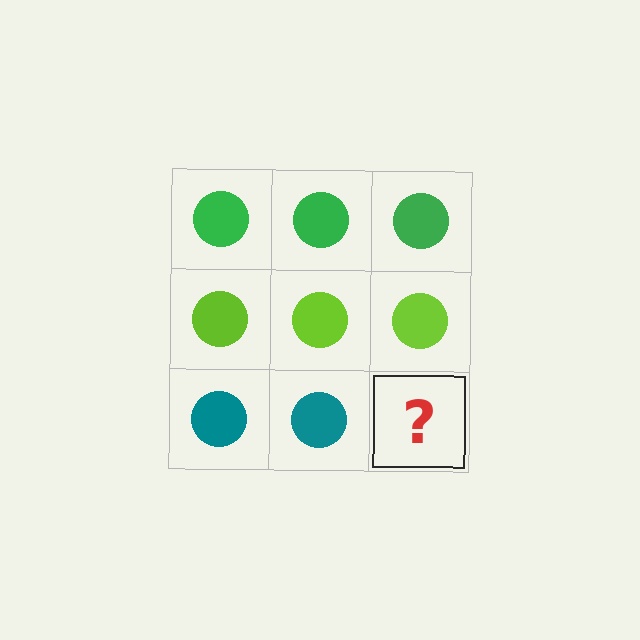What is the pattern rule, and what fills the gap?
The rule is that each row has a consistent color. The gap should be filled with a teal circle.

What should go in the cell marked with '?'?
The missing cell should contain a teal circle.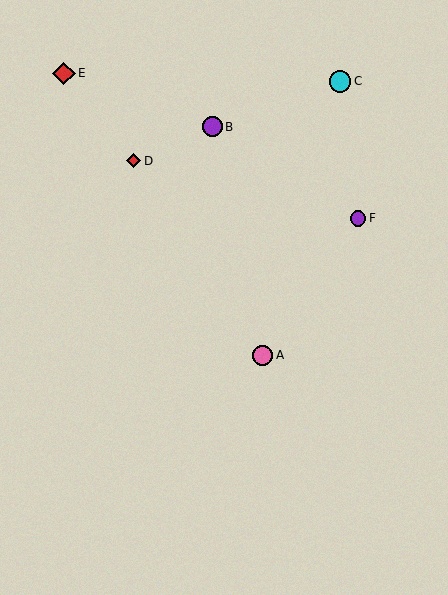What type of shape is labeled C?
Shape C is a cyan circle.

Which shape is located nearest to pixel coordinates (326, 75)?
The cyan circle (labeled C) at (340, 81) is nearest to that location.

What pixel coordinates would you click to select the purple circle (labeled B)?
Click at (212, 127) to select the purple circle B.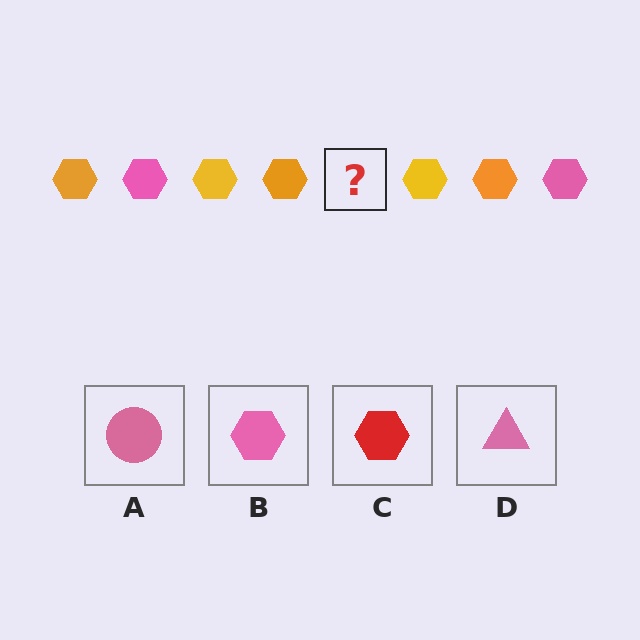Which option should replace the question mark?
Option B.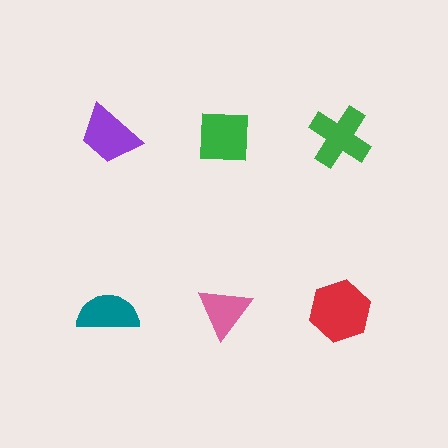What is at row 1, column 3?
A green cross.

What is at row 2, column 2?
A pink triangle.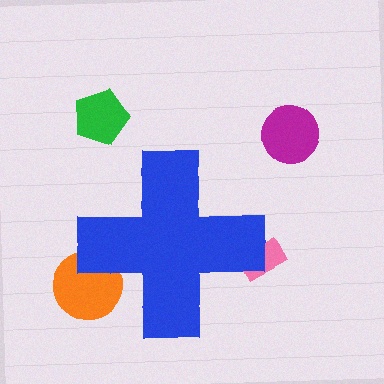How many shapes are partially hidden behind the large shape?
2 shapes are partially hidden.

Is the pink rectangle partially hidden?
Yes, the pink rectangle is partially hidden behind the blue cross.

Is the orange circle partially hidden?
Yes, the orange circle is partially hidden behind the blue cross.